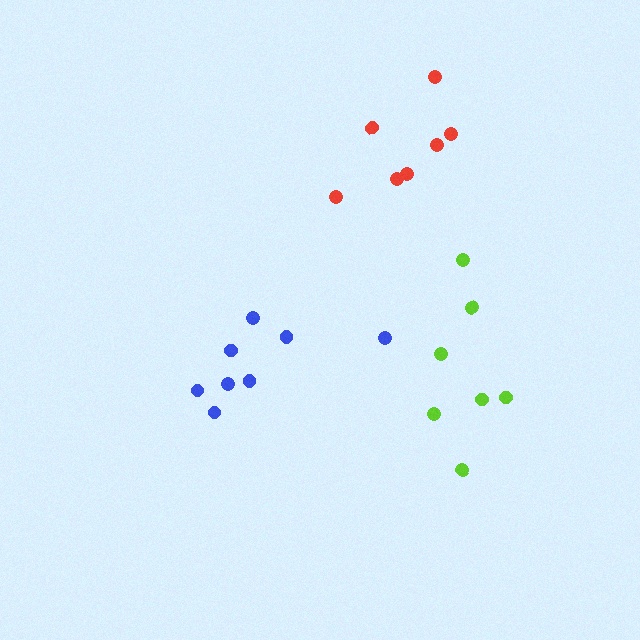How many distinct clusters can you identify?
There are 3 distinct clusters.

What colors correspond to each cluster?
The clusters are colored: lime, blue, red.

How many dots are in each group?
Group 1: 7 dots, Group 2: 8 dots, Group 3: 7 dots (22 total).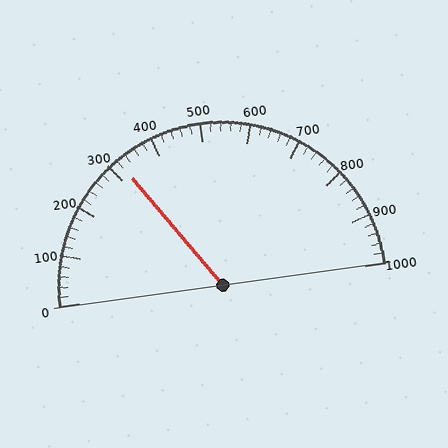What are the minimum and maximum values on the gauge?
The gauge ranges from 0 to 1000.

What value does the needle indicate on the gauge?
The needle indicates approximately 320.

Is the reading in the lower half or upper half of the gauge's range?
The reading is in the lower half of the range (0 to 1000).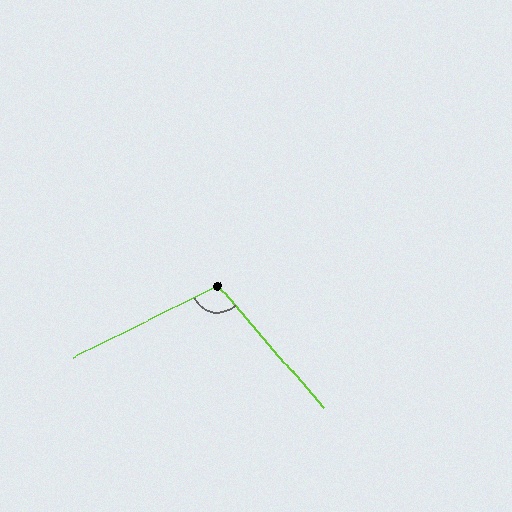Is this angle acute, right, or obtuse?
It is obtuse.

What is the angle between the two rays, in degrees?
Approximately 104 degrees.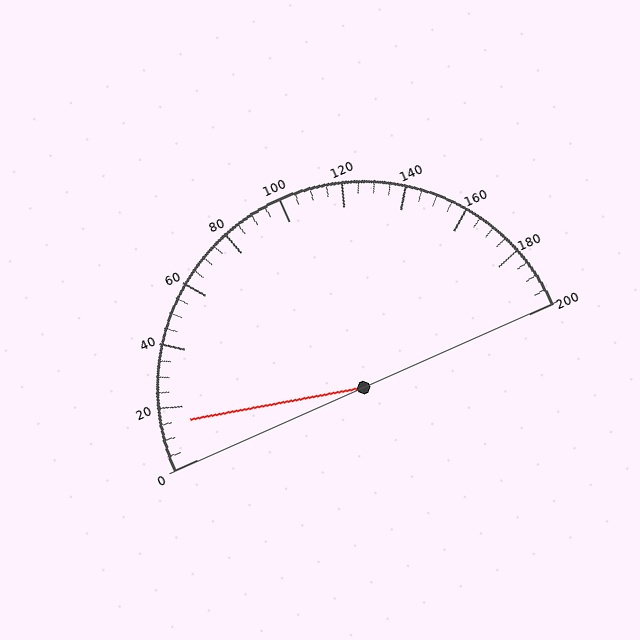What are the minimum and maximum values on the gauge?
The gauge ranges from 0 to 200.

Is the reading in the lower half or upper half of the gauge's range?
The reading is in the lower half of the range (0 to 200).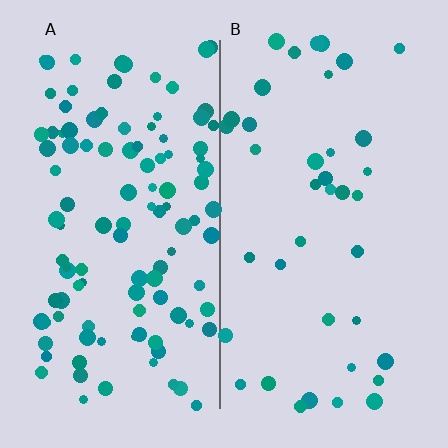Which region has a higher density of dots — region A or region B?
A (the left).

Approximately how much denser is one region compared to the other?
Approximately 2.7× — region A over region B.